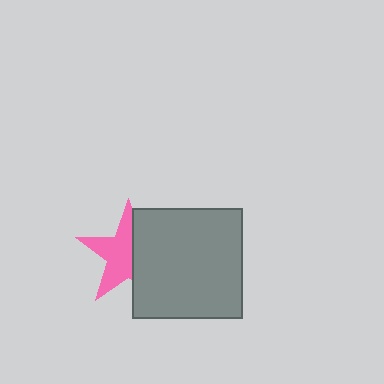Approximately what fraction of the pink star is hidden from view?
Roughly 44% of the pink star is hidden behind the gray square.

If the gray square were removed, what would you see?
You would see the complete pink star.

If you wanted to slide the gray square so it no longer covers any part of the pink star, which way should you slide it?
Slide it right — that is the most direct way to separate the two shapes.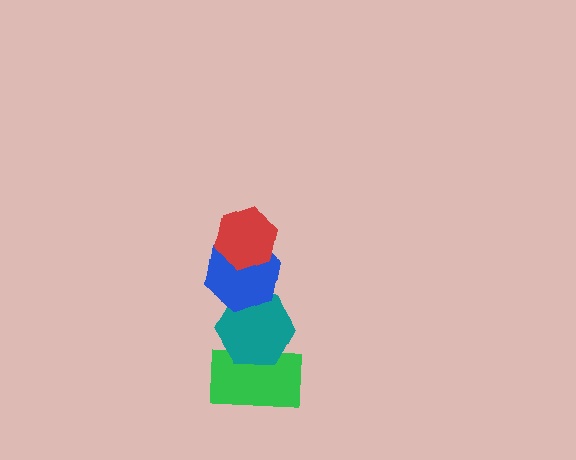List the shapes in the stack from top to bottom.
From top to bottom: the red hexagon, the blue hexagon, the teal hexagon, the green rectangle.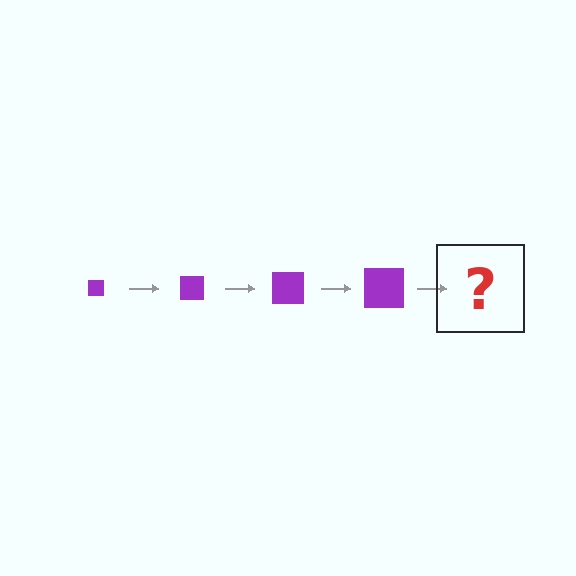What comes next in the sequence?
The next element should be a purple square, larger than the previous one.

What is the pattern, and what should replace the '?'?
The pattern is that the square gets progressively larger each step. The '?' should be a purple square, larger than the previous one.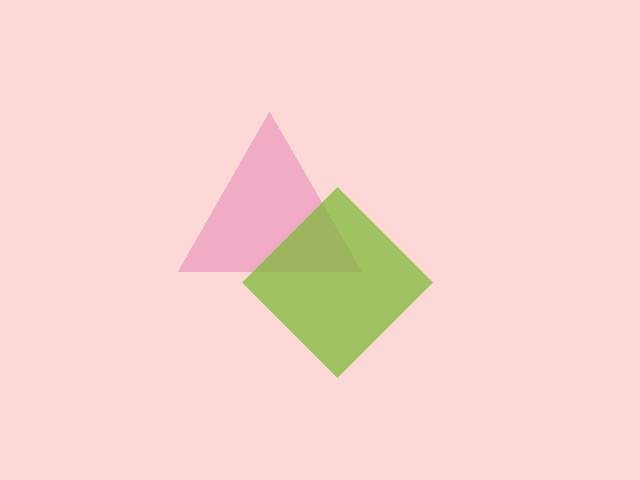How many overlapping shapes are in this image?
There are 2 overlapping shapes in the image.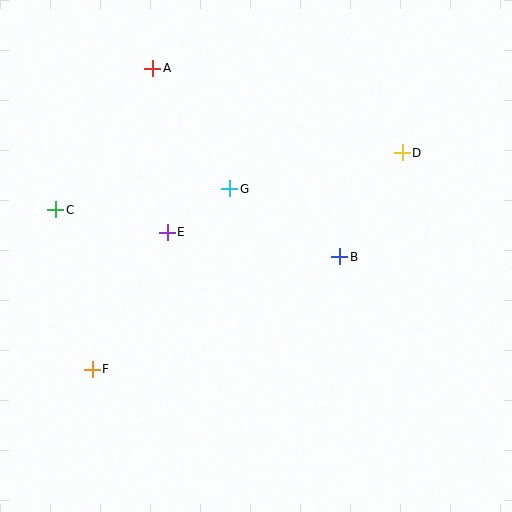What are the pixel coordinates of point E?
Point E is at (167, 232).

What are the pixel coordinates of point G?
Point G is at (230, 189).